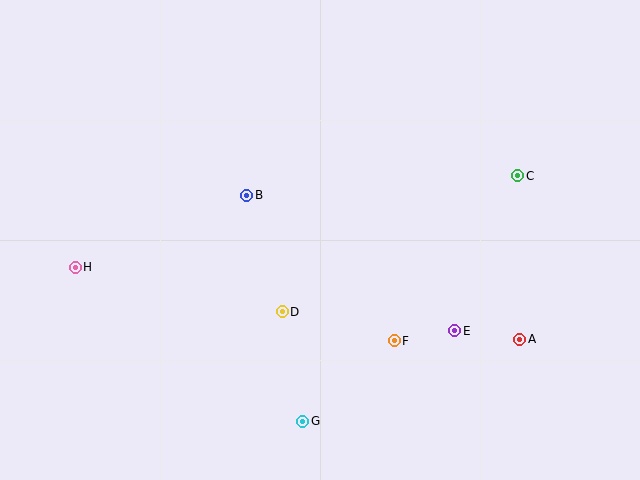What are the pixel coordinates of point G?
Point G is at (303, 421).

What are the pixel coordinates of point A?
Point A is at (520, 339).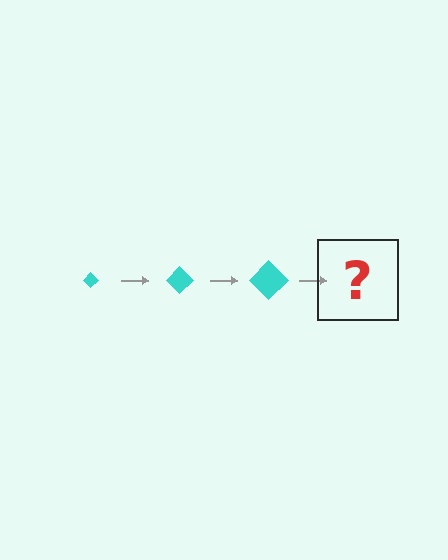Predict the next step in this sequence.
The next step is a cyan diamond, larger than the previous one.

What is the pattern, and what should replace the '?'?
The pattern is that the diamond gets progressively larger each step. The '?' should be a cyan diamond, larger than the previous one.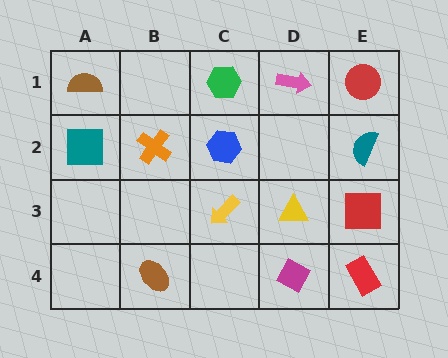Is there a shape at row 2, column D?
No, that cell is empty.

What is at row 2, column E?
A teal semicircle.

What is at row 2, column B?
An orange cross.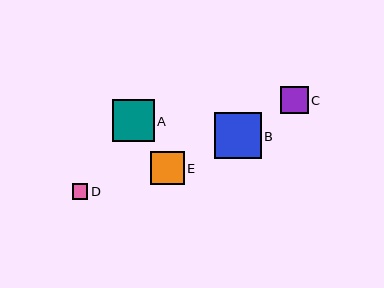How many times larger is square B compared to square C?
Square B is approximately 1.7 times the size of square C.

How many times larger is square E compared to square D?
Square E is approximately 2.2 times the size of square D.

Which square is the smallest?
Square D is the smallest with a size of approximately 16 pixels.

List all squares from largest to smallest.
From largest to smallest: B, A, E, C, D.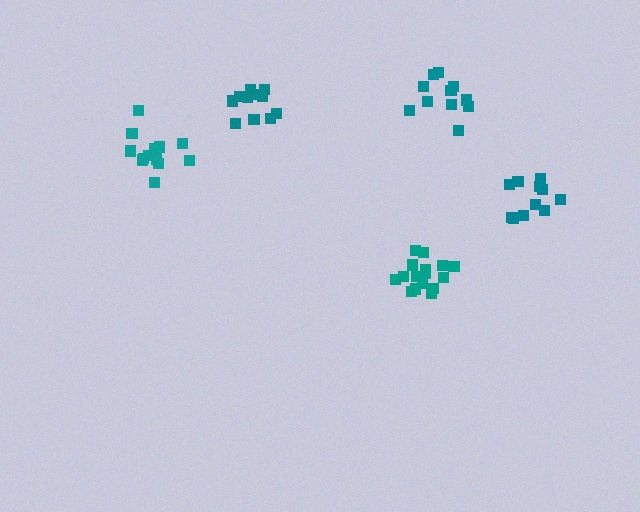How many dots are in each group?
Group 1: 12 dots, Group 2: 11 dots, Group 3: 16 dots, Group 4: 11 dots, Group 5: 15 dots (65 total).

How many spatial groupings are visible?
There are 5 spatial groupings.